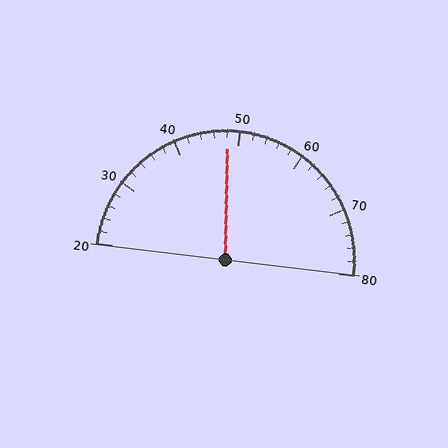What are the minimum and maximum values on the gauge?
The gauge ranges from 20 to 80.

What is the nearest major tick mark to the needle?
The nearest major tick mark is 50.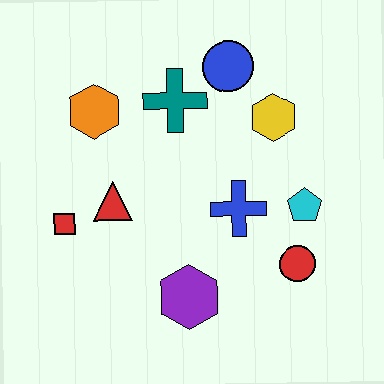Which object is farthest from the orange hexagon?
The red circle is farthest from the orange hexagon.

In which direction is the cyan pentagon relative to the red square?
The cyan pentagon is to the right of the red square.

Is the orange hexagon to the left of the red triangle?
Yes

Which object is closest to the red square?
The red triangle is closest to the red square.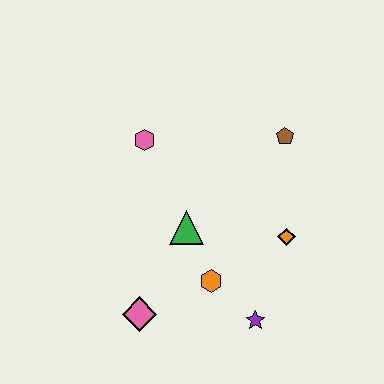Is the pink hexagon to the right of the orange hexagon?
No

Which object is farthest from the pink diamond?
The brown pentagon is farthest from the pink diamond.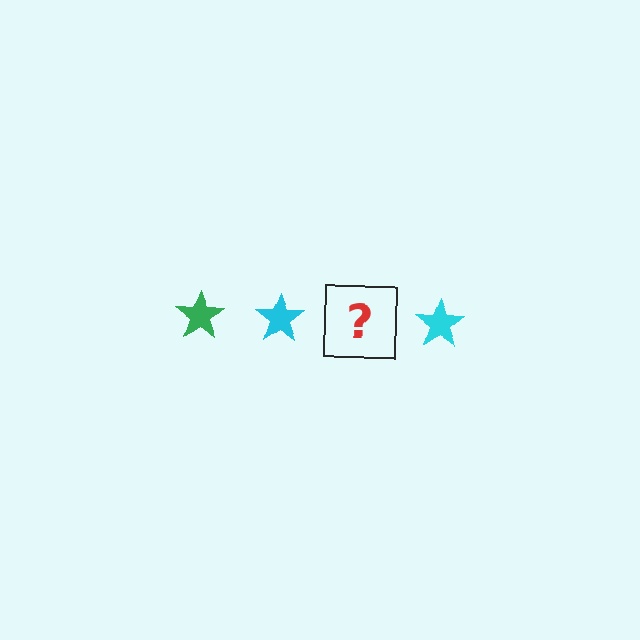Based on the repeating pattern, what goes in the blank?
The blank should be a green star.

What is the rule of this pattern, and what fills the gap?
The rule is that the pattern cycles through green, cyan stars. The gap should be filled with a green star.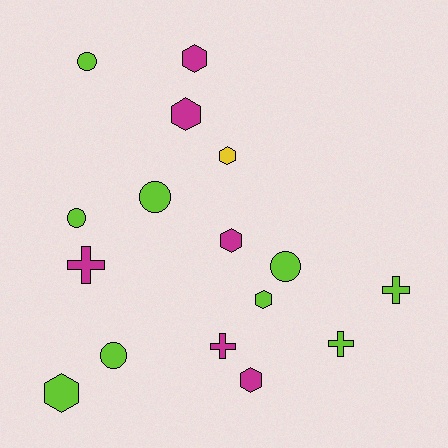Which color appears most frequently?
Lime, with 9 objects.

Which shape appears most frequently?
Hexagon, with 7 objects.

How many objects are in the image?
There are 16 objects.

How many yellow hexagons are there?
There is 1 yellow hexagon.